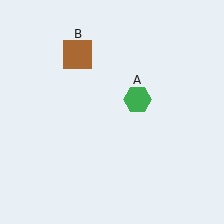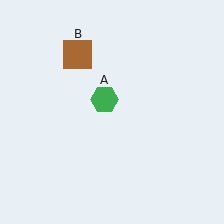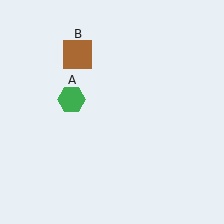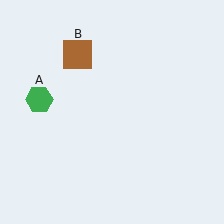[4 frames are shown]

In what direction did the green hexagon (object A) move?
The green hexagon (object A) moved left.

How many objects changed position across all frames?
1 object changed position: green hexagon (object A).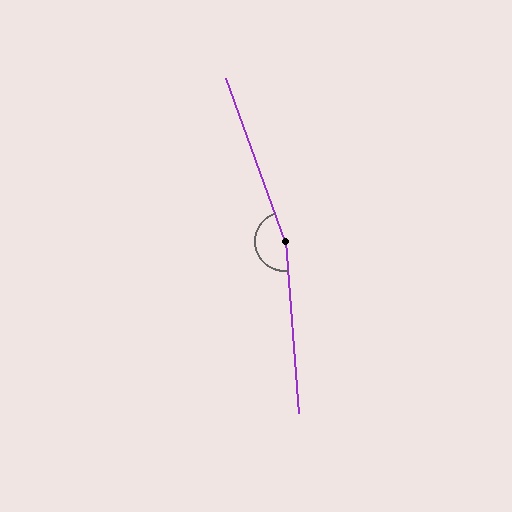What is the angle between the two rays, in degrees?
Approximately 165 degrees.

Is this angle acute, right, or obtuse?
It is obtuse.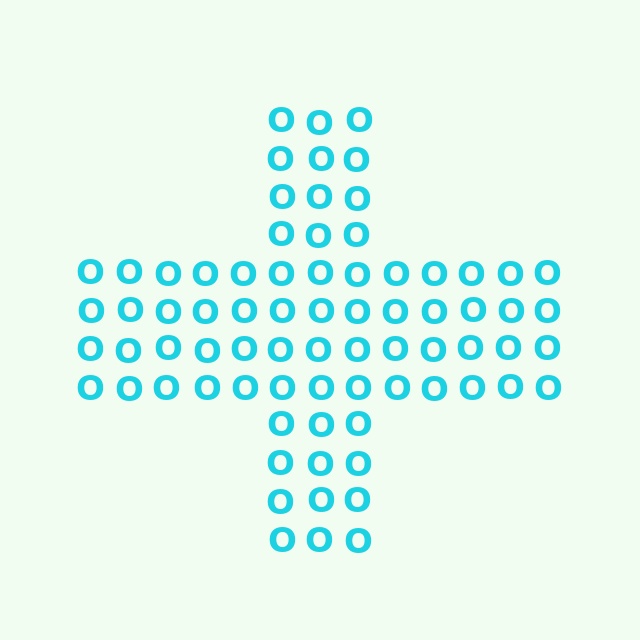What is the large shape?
The large shape is a cross.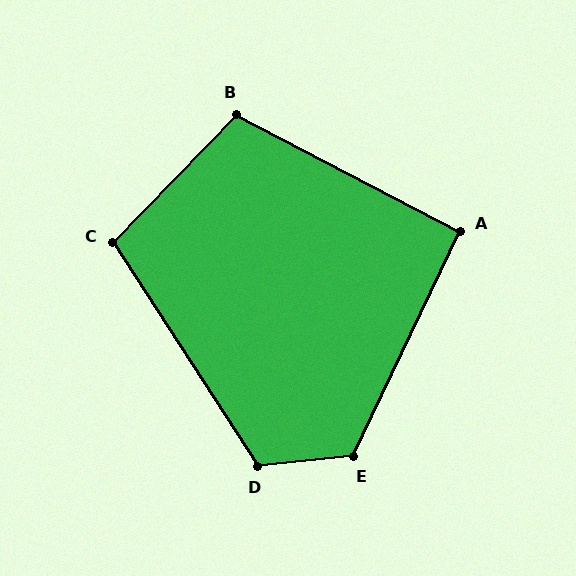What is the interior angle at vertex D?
Approximately 117 degrees (obtuse).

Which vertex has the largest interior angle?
E, at approximately 121 degrees.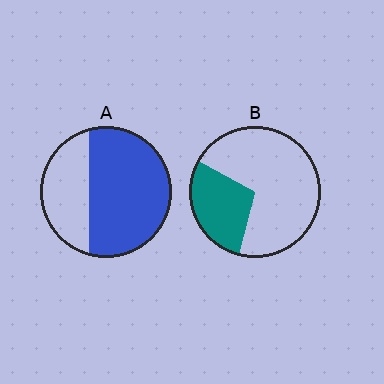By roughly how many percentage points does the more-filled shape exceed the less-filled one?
By roughly 35 percentage points (A over B).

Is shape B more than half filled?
No.